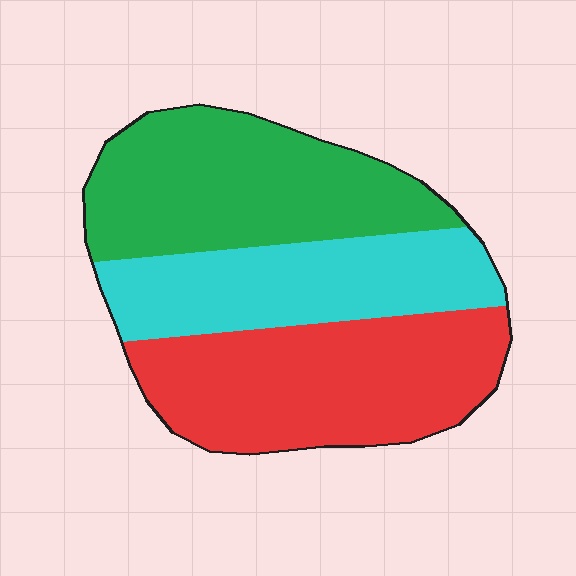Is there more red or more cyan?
Red.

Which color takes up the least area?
Cyan, at roughly 30%.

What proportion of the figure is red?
Red takes up about three eighths (3/8) of the figure.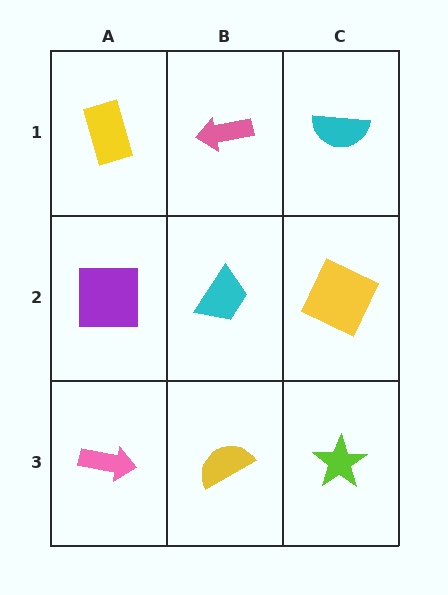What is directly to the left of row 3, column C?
A yellow semicircle.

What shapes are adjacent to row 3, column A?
A purple square (row 2, column A), a yellow semicircle (row 3, column B).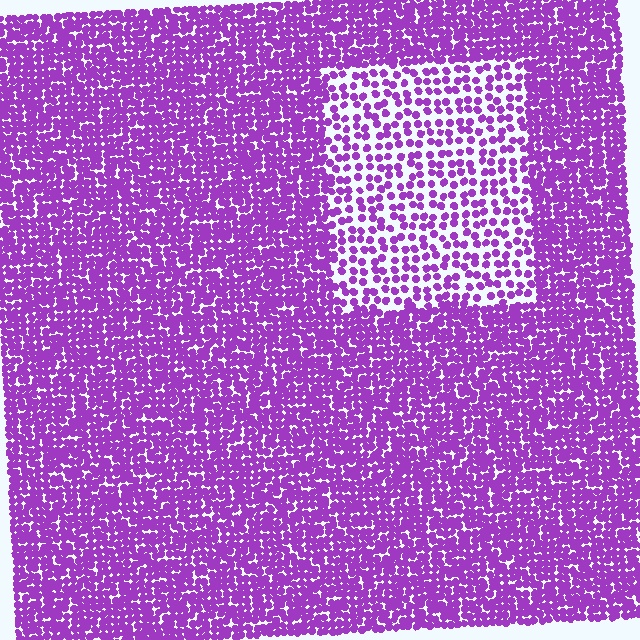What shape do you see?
I see a rectangle.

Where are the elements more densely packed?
The elements are more densely packed outside the rectangle boundary.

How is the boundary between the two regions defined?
The boundary is defined by a change in element density (approximately 2.2x ratio). All elements are the same color, size, and shape.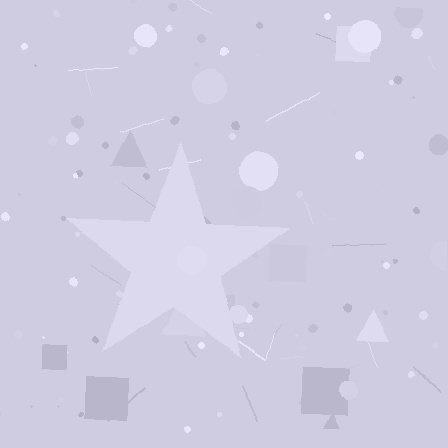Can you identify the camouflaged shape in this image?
The camouflaged shape is a star.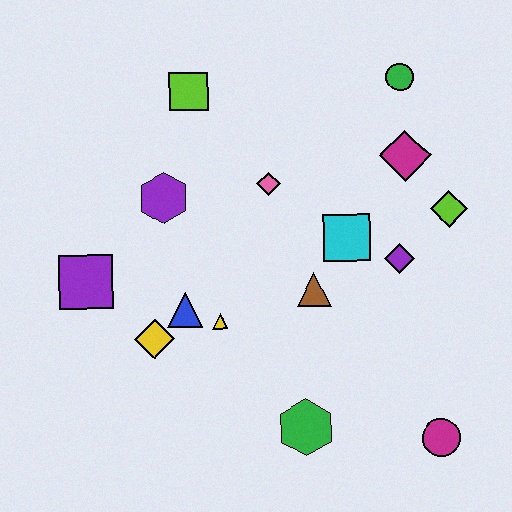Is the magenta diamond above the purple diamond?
Yes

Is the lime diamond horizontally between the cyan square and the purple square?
No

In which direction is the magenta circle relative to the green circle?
The magenta circle is below the green circle.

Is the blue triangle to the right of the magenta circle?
No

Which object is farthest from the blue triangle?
The green circle is farthest from the blue triangle.